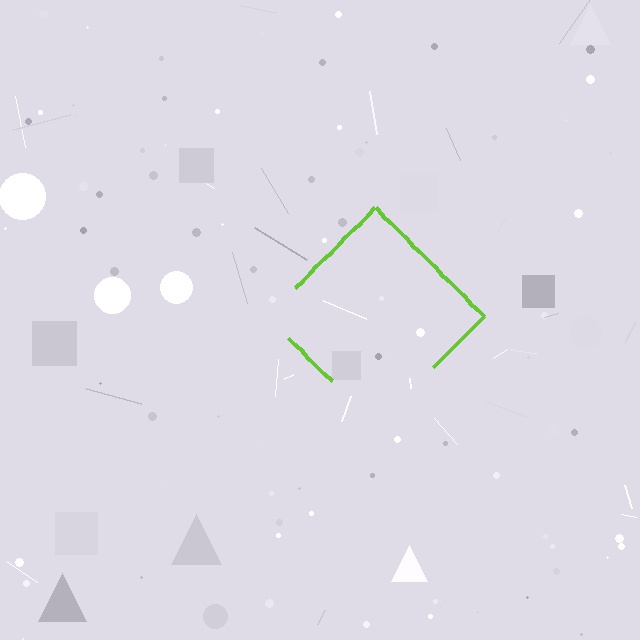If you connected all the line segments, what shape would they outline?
They would outline a diamond.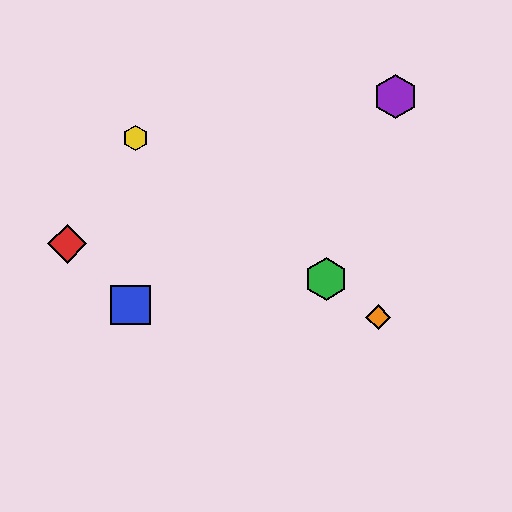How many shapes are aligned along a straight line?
3 shapes (the green hexagon, the yellow hexagon, the orange diamond) are aligned along a straight line.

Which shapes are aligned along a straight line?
The green hexagon, the yellow hexagon, the orange diamond are aligned along a straight line.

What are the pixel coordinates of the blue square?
The blue square is at (131, 305).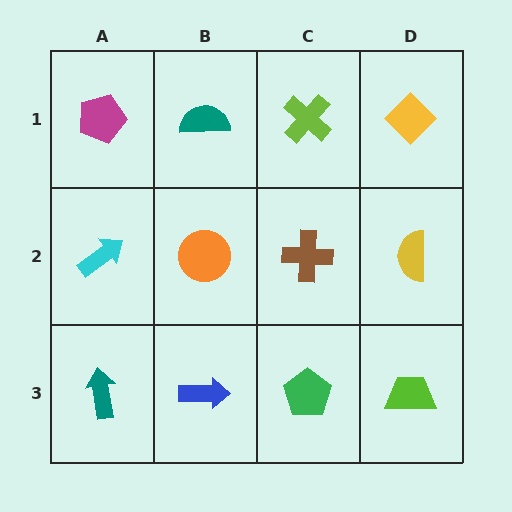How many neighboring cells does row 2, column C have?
4.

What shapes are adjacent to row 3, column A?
A cyan arrow (row 2, column A), a blue arrow (row 3, column B).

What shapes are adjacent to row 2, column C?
A lime cross (row 1, column C), a green pentagon (row 3, column C), an orange circle (row 2, column B), a yellow semicircle (row 2, column D).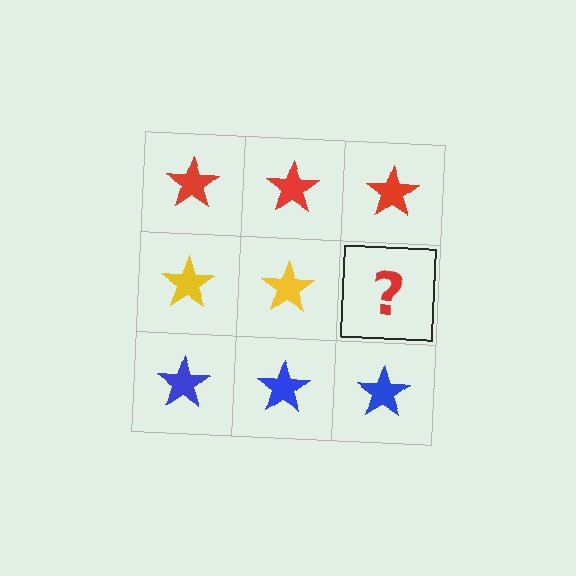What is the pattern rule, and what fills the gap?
The rule is that each row has a consistent color. The gap should be filled with a yellow star.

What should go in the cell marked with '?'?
The missing cell should contain a yellow star.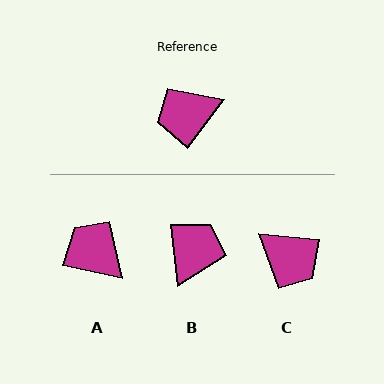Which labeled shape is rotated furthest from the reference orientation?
B, about 137 degrees away.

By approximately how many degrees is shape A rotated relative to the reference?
Approximately 66 degrees clockwise.